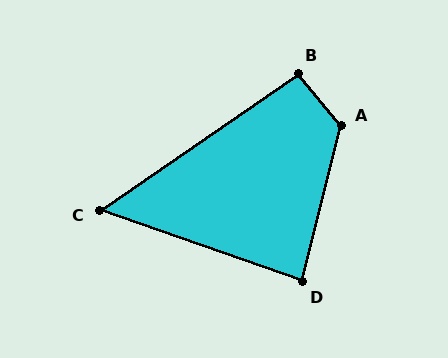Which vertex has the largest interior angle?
A, at approximately 126 degrees.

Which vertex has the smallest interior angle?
C, at approximately 54 degrees.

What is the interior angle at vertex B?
Approximately 95 degrees (obtuse).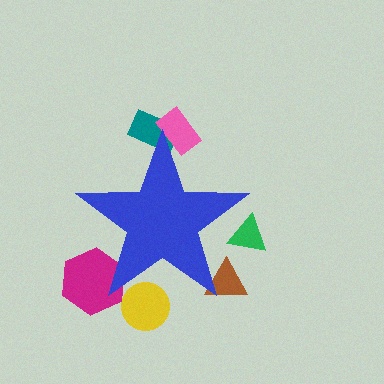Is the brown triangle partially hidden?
Yes, the brown triangle is partially hidden behind the blue star.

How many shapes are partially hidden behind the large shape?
6 shapes are partially hidden.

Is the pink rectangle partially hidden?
Yes, the pink rectangle is partially hidden behind the blue star.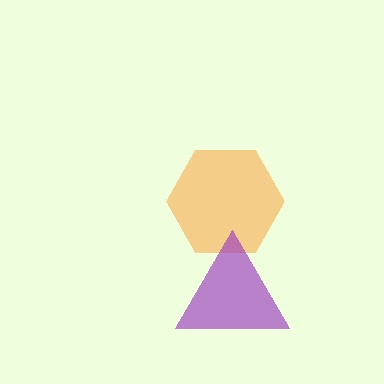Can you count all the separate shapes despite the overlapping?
Yes, there are 2 separate shapes.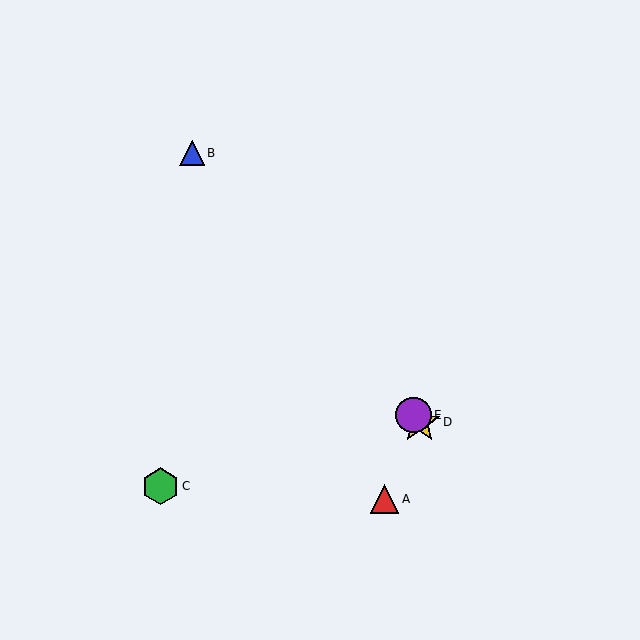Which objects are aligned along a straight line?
Objects B, D, E are aligned along a straight line.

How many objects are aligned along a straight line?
3 objects (B, D, E) are aligned along a straight line.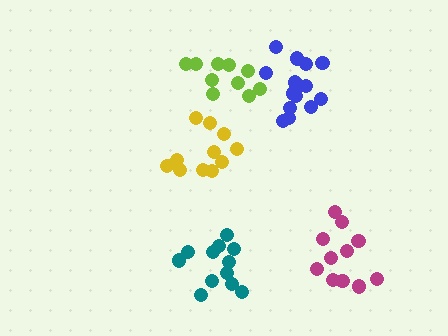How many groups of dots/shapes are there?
There are 5 groups.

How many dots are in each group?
Group 1: 16 dots, Group 2: 10 dots, Group 3: 12 dots, Group 4: 11 dots, Group 5: 12 dots (61 total).